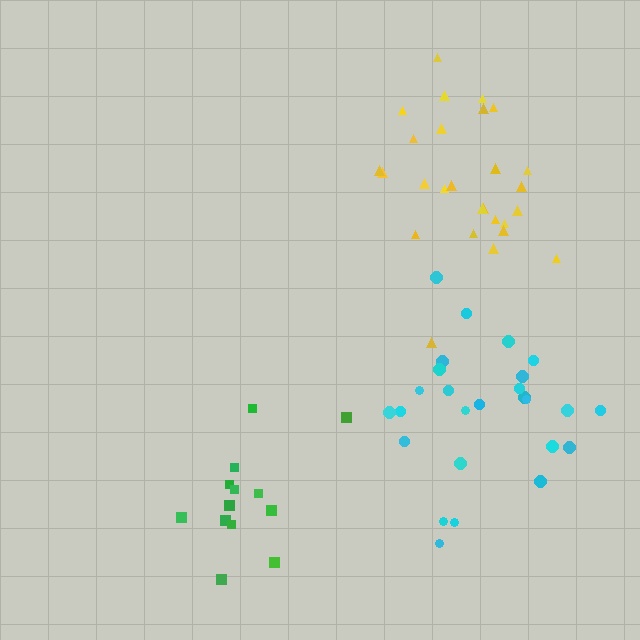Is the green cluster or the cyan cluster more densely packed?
Cyan.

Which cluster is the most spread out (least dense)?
Green.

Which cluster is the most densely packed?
Yellow.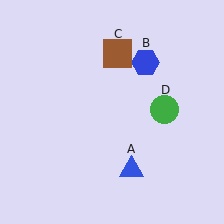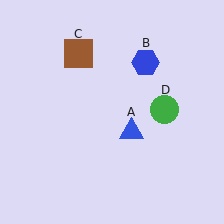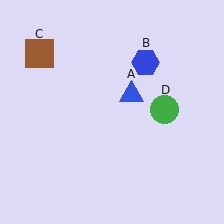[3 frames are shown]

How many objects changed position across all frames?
2 objects changed position: blue triangle (object A), brown square (object C).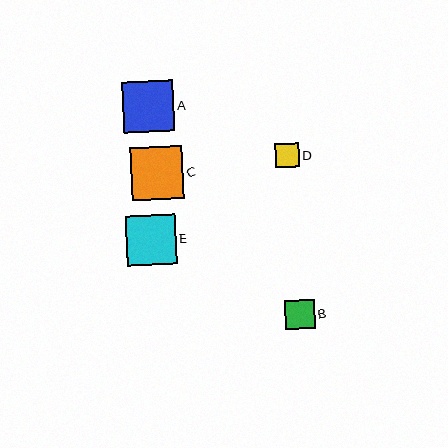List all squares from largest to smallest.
From largest to smallest: C, A, E, B, D.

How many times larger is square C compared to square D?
Square C is approximately 2.2 times the size of square D.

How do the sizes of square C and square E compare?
Square C and square E are approximately the same size.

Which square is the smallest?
Square D is the smallest with a size of approximately 24 pixels.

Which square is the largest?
Square C is the largest with a size of approximately 53 pixels.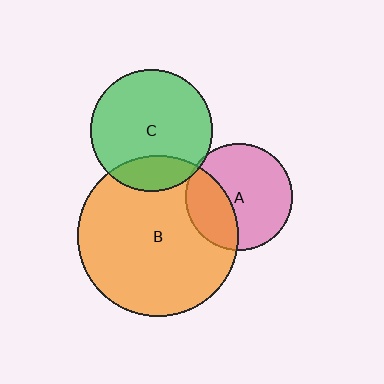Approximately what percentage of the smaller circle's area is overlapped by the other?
Approximately 35%.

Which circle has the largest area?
Circle B (orange).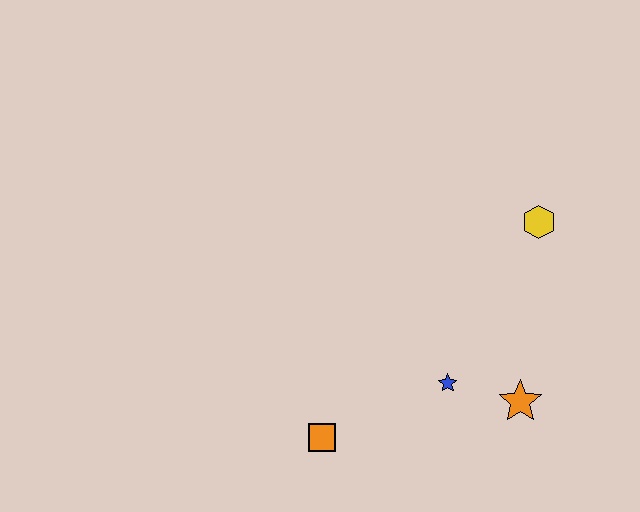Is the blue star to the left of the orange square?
No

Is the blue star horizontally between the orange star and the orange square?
Yes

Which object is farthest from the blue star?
The yellow hexagon is farthest from the blue star.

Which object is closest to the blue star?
The orange star is closest to the blue star.